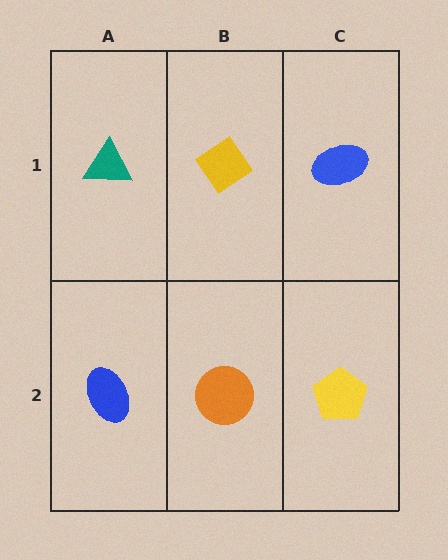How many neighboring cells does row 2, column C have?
2.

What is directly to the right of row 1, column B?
A blue ellipse.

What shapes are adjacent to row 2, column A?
A teal triangle (row 1, column A), an orange circle (row 2, column B).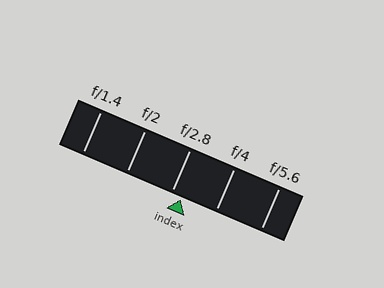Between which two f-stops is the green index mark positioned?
The index mark is between f/2.8 and f/4.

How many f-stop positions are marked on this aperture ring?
There are 5 f-stop positions marked.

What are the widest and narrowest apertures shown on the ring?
The widest aperture shown is f/1.4 and the narrowest is f/5.6.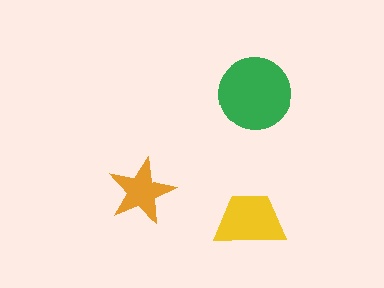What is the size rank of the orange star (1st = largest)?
3rd.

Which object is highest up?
The green circle is topmost.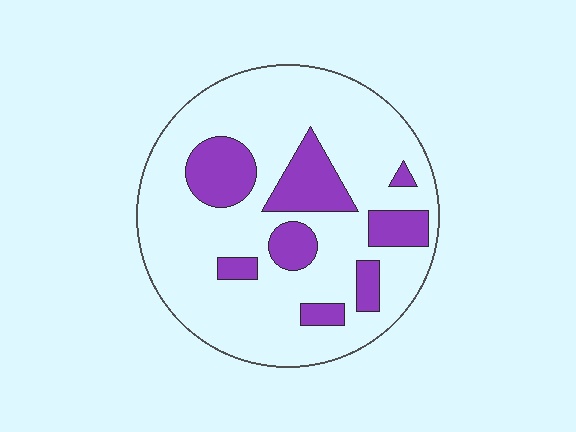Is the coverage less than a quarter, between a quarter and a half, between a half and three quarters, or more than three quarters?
Less than a quarter.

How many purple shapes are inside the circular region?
8.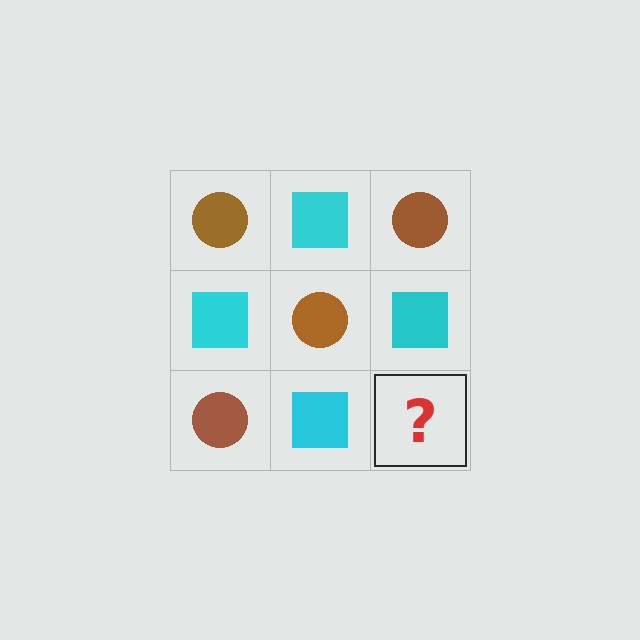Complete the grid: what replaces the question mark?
The question mark should be replaced with a brown circle.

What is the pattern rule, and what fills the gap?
The rule is that it alternates brown circle and cyan square in a checkerboard pattern. The gap should be filled with a brown circle.